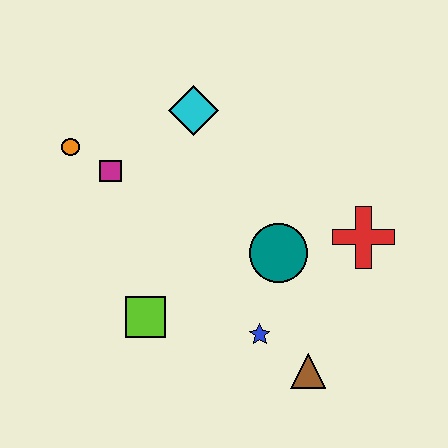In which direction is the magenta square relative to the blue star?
The magenta square is above the blue star.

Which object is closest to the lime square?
The blue star is closest to the lime square.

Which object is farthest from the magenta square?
The brown triangle is farthest from the magenta square.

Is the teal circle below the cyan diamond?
Yes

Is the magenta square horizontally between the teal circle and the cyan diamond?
No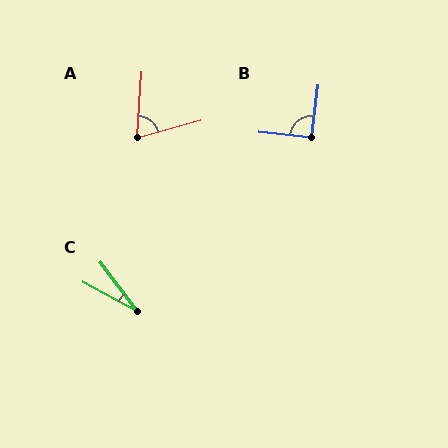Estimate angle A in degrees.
Approximately 71 degrees.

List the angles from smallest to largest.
C (24°), A (71°), B (92°).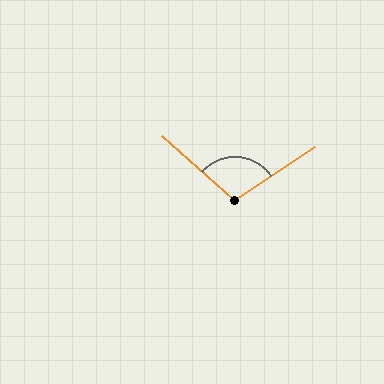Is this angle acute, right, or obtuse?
It is obtuse.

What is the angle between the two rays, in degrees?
Approximately 104 degrees.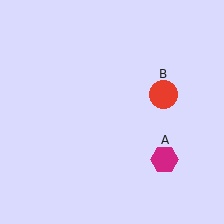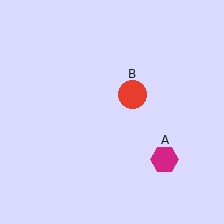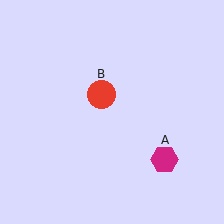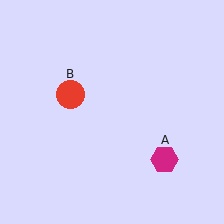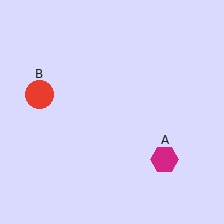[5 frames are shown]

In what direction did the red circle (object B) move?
The red circle (object B) moved left.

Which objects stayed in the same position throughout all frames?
Magenta hexagon (object A) remained stationary.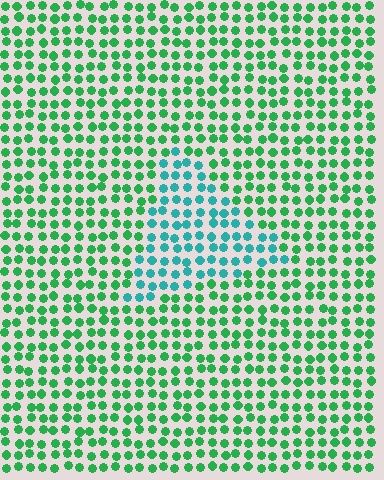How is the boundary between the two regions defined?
The boundary is defined purely by a slight shift in hue (about 40 degrees). Spacing, size, and orientation are identical on both sides.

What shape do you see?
I see a triangle.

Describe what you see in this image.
The image is filled with small green elements in a uniform arrangement. A triangle-shaped region is visible where the elements are tinted to a slightly different hue, forming a subtle color boundary.